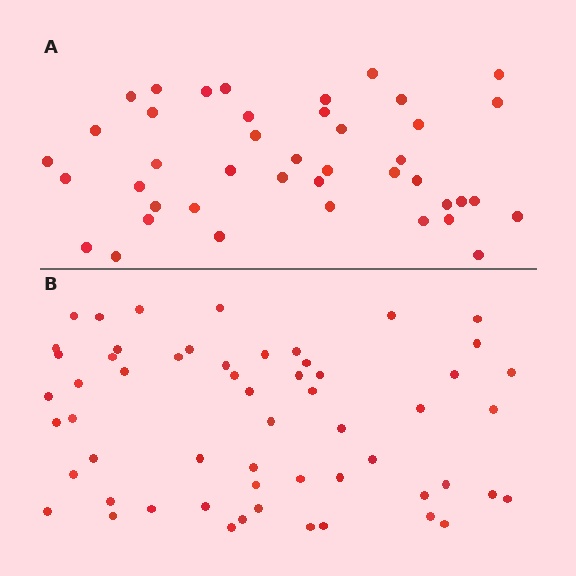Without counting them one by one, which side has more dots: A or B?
Region B (the bottom region) has more dots.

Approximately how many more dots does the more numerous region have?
Region B has approximately 15 more dots than region A.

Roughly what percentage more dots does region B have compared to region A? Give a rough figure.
About 35% more.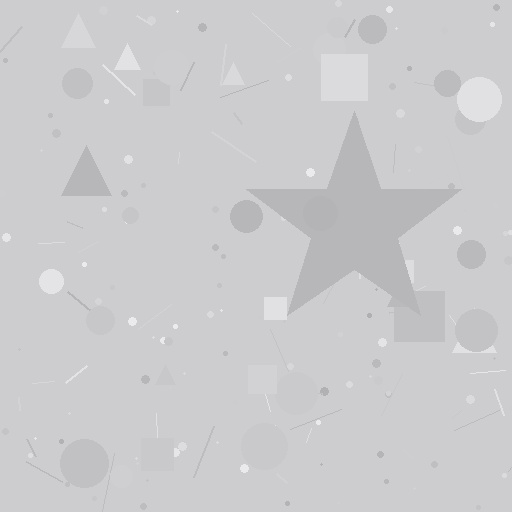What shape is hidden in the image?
A star is hidden in the image.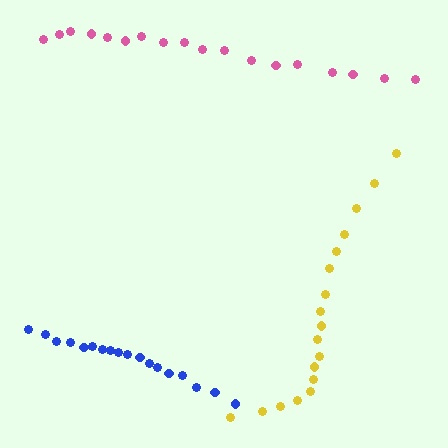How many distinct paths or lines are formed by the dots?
There are 3 distinct paths.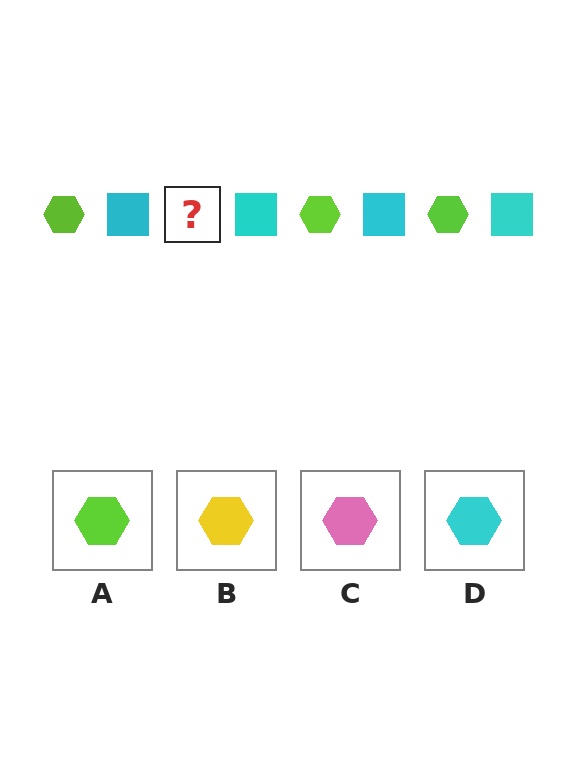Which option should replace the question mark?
Option A.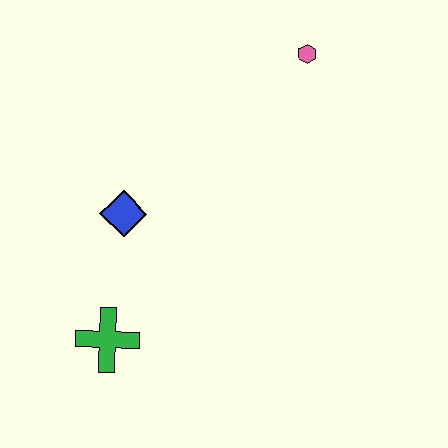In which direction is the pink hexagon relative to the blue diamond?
The pink hexagon is to the right of the blue diamond.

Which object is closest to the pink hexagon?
The blue diamond is closest to the pink hexagon.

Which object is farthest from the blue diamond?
The pink hexagon is farthest from the blue diamond.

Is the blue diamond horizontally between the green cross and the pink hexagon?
Yes